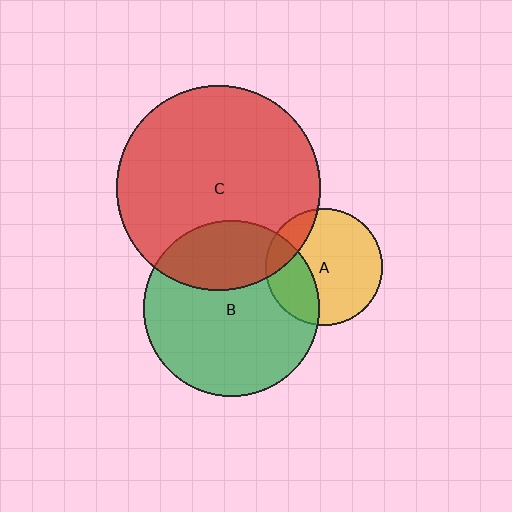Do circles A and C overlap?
Yes.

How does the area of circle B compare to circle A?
Approximately 2.3 times.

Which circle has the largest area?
Circle C (red).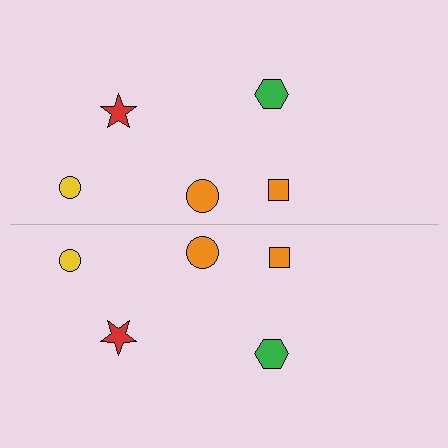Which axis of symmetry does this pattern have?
The pattern has a horizontal axis of symmetry running through the center of the image.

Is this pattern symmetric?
Yes, this pattern has bilateral (reflection) symmetry.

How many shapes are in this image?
There are 10 shapes in this image.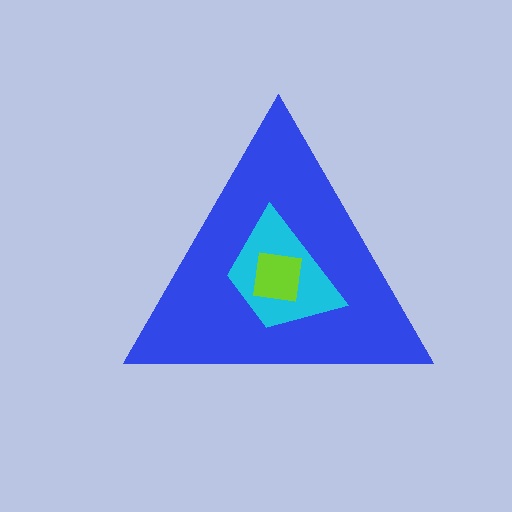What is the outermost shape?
The blue triangle.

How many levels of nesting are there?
3.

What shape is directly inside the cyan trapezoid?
The lime square.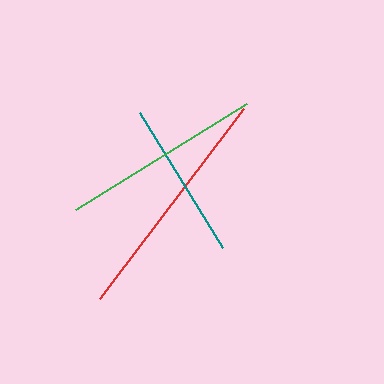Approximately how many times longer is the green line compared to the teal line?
The green line is approximately 1.3 times the length of the teal line.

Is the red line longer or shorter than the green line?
The red line is longer than the green line.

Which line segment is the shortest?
The teal line is the shortest at approximately 159 pixels.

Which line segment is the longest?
The red line is the longest at approximately 238 pixels.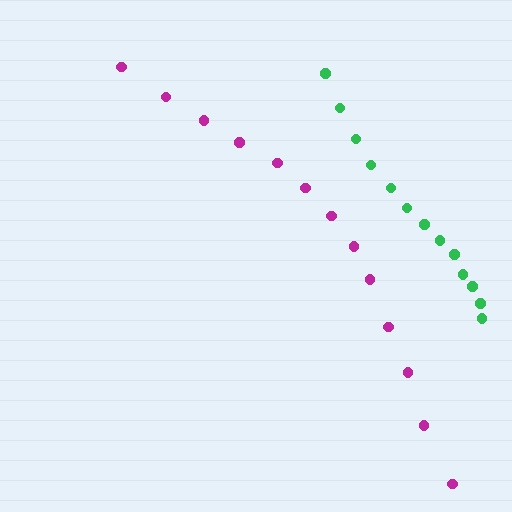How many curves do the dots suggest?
There are 2 distinct paths.